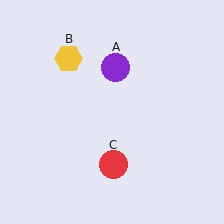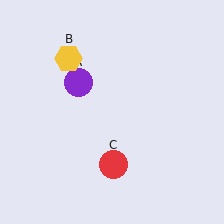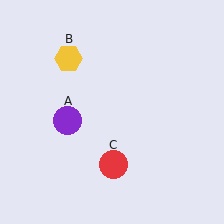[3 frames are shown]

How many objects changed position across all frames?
1 object changed position: purple circle (object A).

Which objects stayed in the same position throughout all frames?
Yellow hexagon (object B) and red circle (object C) remained stationary.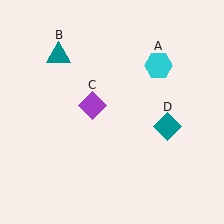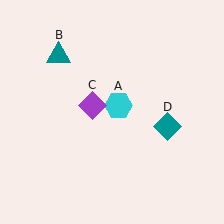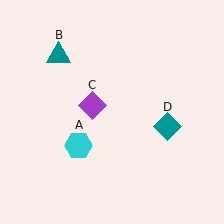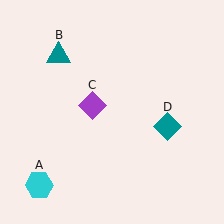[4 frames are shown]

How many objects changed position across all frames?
1 object changed position: cyan hexagon (object A).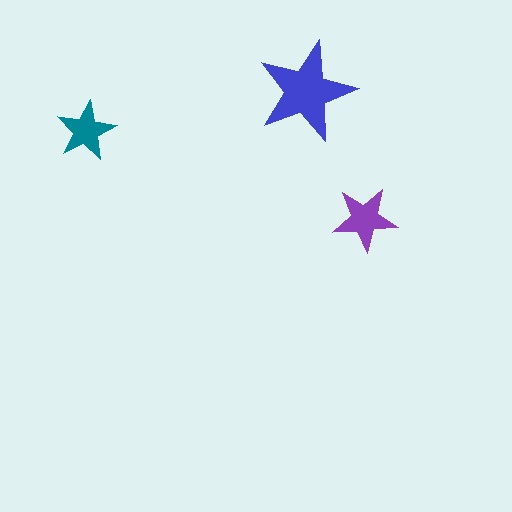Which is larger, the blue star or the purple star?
The blue one.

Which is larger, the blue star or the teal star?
The blue one.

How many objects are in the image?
There are 3 objects in the image.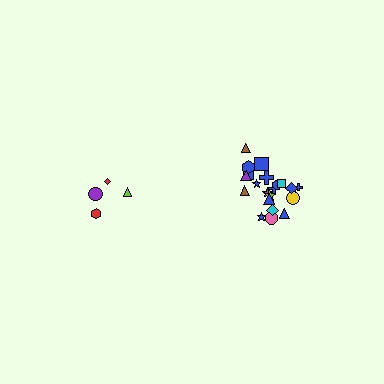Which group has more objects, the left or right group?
The right group.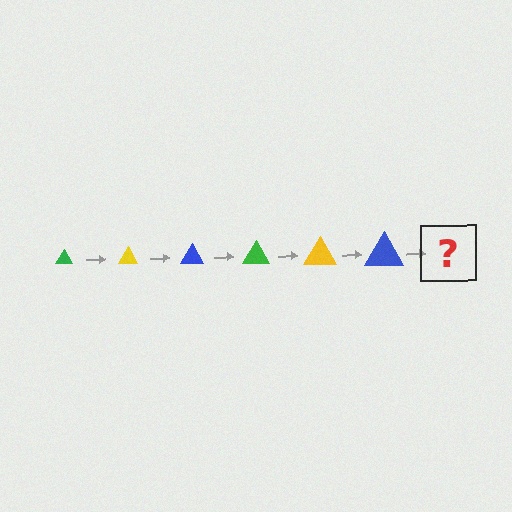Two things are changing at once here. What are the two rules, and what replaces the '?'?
The two rules are that the triangle grows larger each step and the color cycles through green, yellow, and blue. The '?' should be a green triangle, larger than the previous one.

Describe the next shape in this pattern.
It should be a green triangle, larger than the previous one.